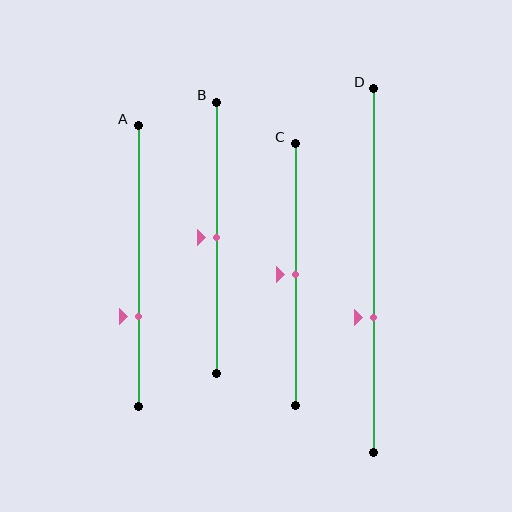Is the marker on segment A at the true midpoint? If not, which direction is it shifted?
No, the marker on segment A is shifted downward by about 18% of the segment length.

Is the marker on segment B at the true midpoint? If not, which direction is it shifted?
Yes, the marker on segment B is at the true midpoint.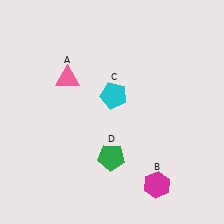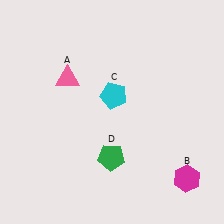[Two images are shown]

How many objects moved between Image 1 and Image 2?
1 object moved between the two images.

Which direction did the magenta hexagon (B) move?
The magenta hexagon (B) moved right.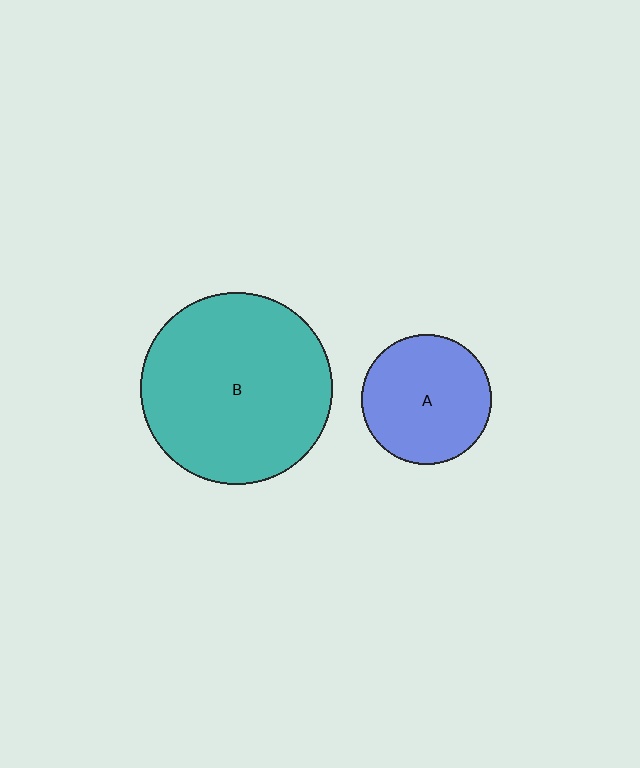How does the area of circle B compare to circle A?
Approximately 2.2 times.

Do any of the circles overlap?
No, none of the circles overlap.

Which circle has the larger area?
Circle B (teal).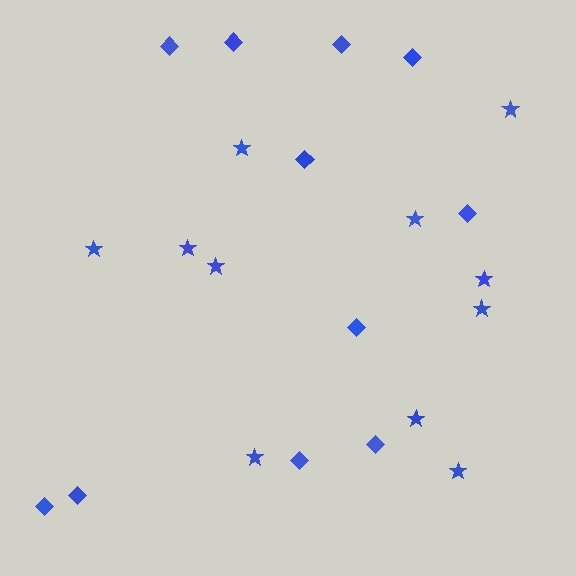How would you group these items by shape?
There are 2 groups: one group of stars (11) and one group of diamonds (11).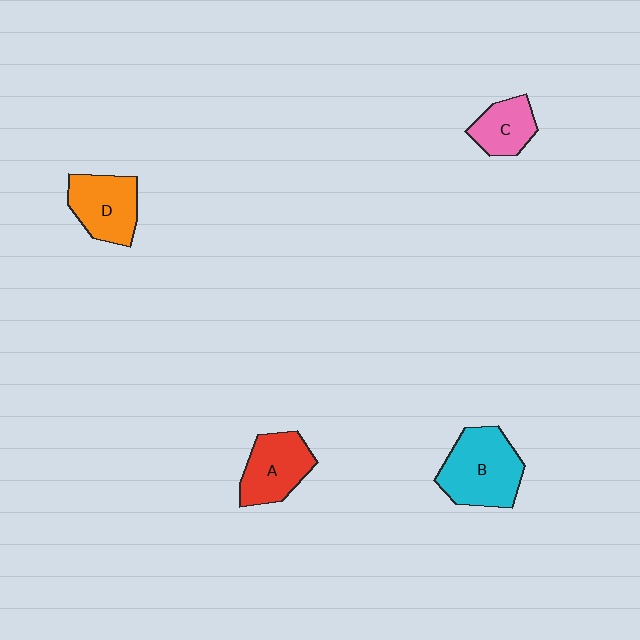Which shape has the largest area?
Shape B (cyan).